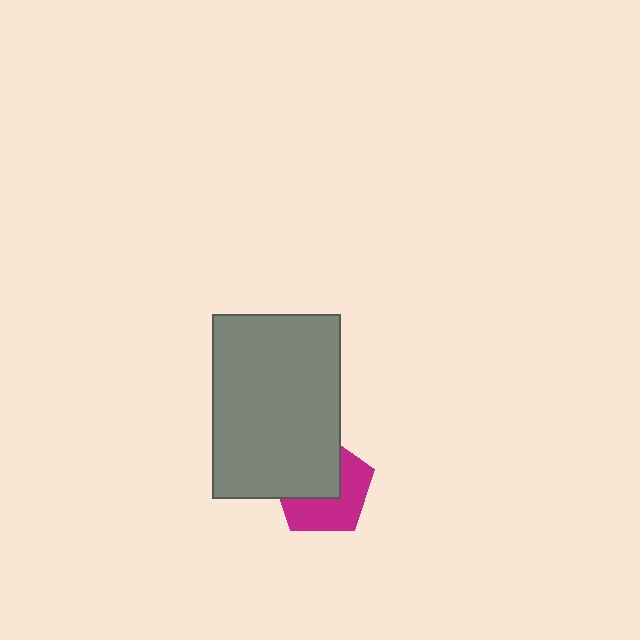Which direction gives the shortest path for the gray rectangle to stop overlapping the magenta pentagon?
Moving toward the upper-left gives the shortest separation.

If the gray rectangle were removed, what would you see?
You would see the complete magenta pentagon.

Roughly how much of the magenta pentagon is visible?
About half of it is visible (roughly 51%).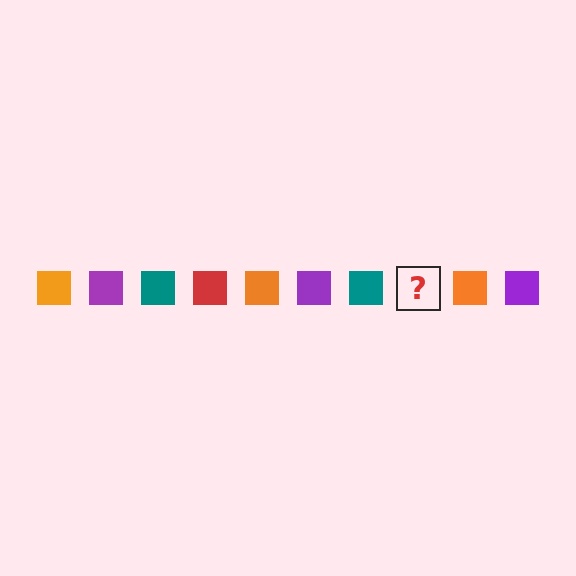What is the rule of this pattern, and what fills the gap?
The rule is that the pattern cycles through orange, purple, teal, red squares. The gap should be filled with a red square.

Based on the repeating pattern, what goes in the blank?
The blank should be a red square.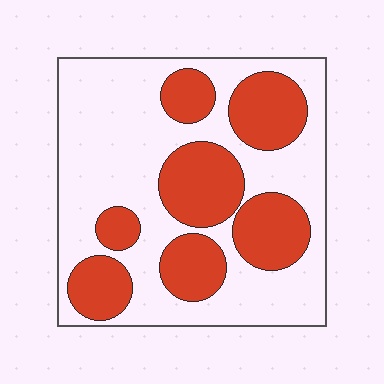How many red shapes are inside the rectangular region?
7.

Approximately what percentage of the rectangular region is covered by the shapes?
Approximately 35%.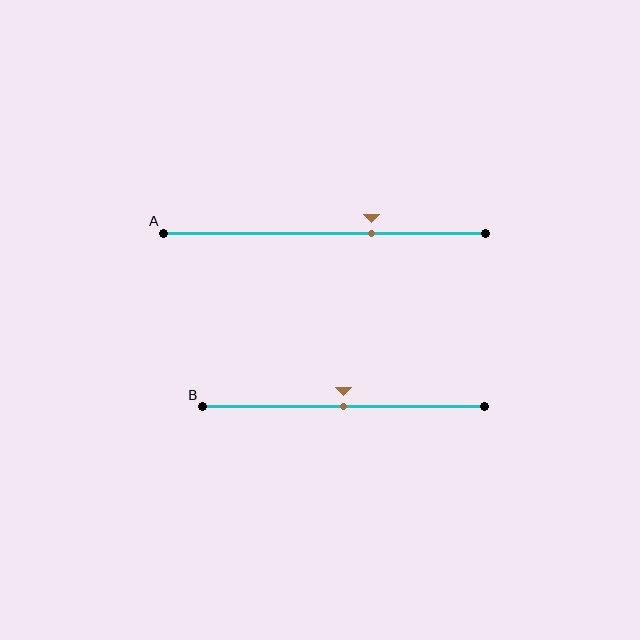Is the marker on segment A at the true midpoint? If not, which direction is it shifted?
No, the marker on segment A is shifted to the right by about 14% of the segment length.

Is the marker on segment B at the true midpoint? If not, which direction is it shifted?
Yes, the marker on segment B is at the true midpoint.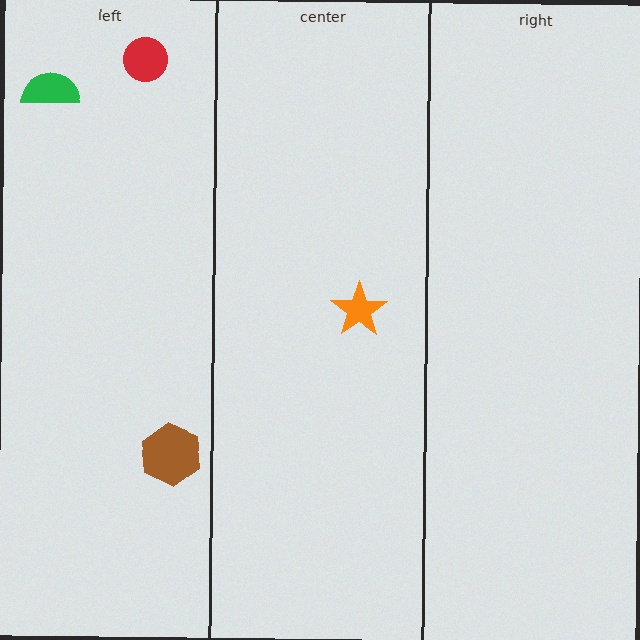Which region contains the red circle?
The left region.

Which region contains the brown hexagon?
The left region.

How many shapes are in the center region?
1.